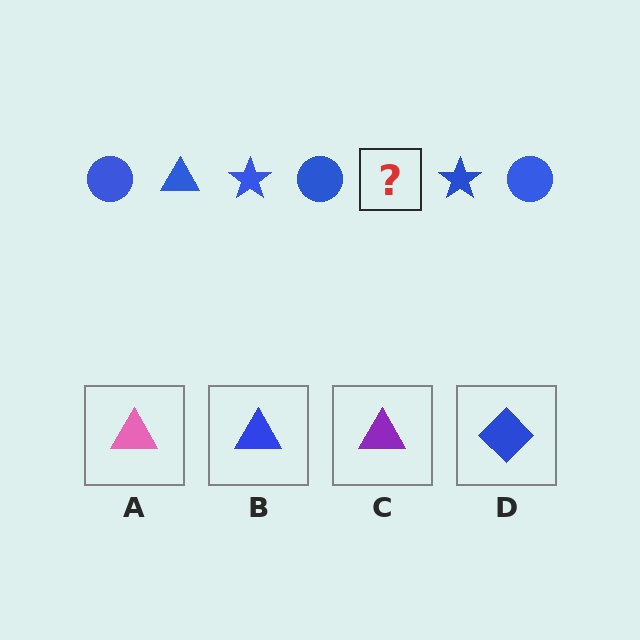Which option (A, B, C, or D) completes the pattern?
B.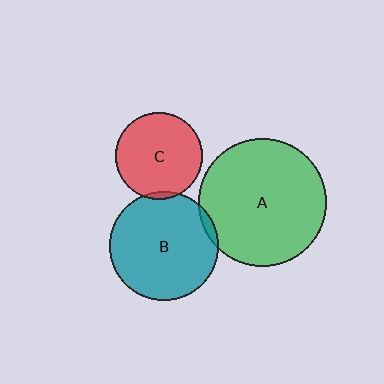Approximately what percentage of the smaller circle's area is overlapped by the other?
Approximately 5%.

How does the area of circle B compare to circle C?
Approximately 1.6 times.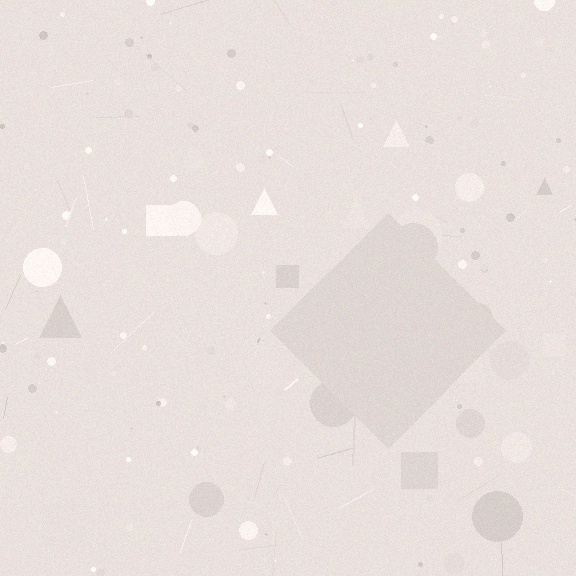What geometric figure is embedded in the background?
A diamond is embedded in the background.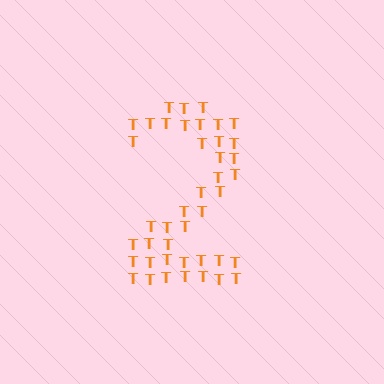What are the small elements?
The small elements are letter T's.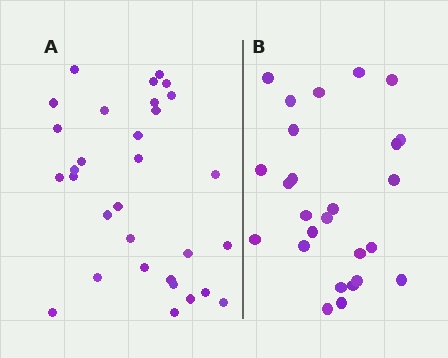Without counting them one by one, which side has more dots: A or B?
Region A (the left region) has more dots.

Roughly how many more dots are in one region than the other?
Region A has about 5 more dots than region B.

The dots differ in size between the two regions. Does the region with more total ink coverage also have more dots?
No. Region B has more total ink coverage because its dots are larger, but region A actually contains more individual dots. Total area can be misleading — the number of items is what matters here.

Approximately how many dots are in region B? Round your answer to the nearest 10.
About 30 dots. (The exact count is 26, which rounds to 30.)